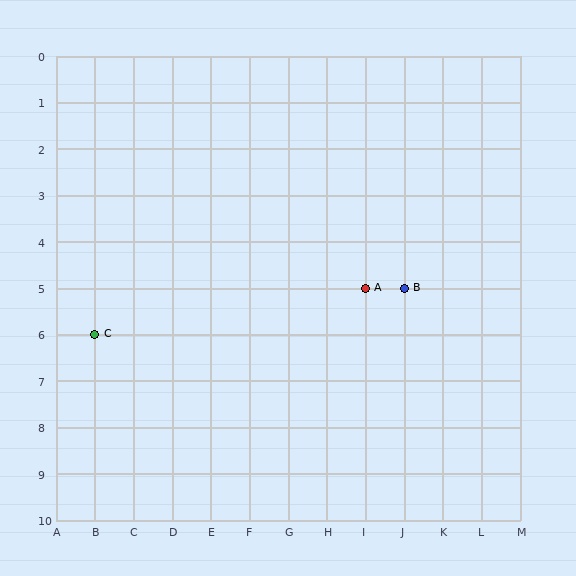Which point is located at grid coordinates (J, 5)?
Point B is at (J, 5).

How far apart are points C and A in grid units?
Points C and A are 7 columns and 1 row apart (about 7.1 grid units diagonally).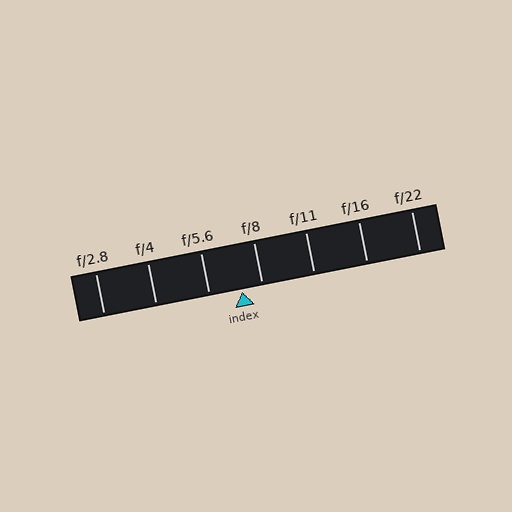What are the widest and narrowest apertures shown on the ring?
The widest aperture shown is f/2.8 and the narrowest is f/22.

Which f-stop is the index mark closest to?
The index mark is closest to f/8.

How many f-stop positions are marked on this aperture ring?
There are 7 f-stop positions marked.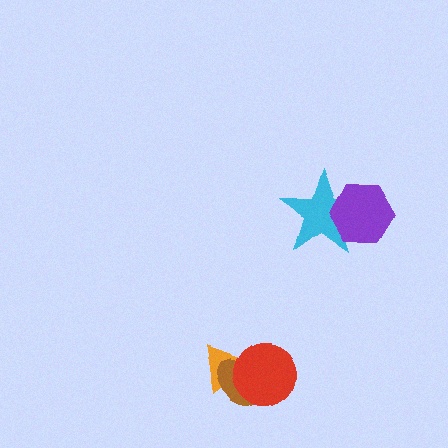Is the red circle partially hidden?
No, no other shape covers it.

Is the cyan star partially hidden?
Yes, it is partially covered by another shape.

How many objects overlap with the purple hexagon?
1 object overlaps with the purple hexagon.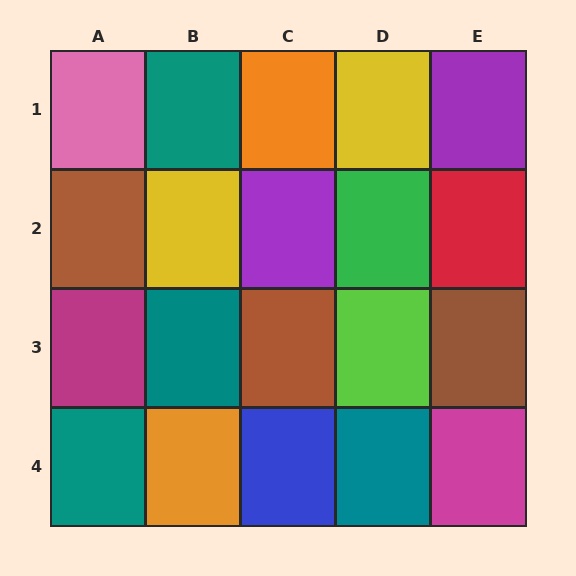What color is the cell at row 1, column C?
Orange.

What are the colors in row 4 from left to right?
Teal, orange, blue, teal, magenta.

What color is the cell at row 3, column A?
Magenta.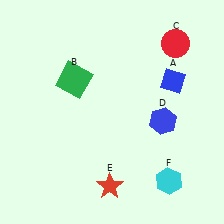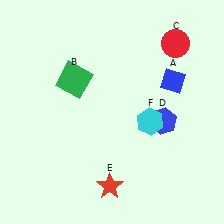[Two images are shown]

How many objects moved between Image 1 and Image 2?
1 object moved between the two images.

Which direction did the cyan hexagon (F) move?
The cyan hexagon (F) moved up.